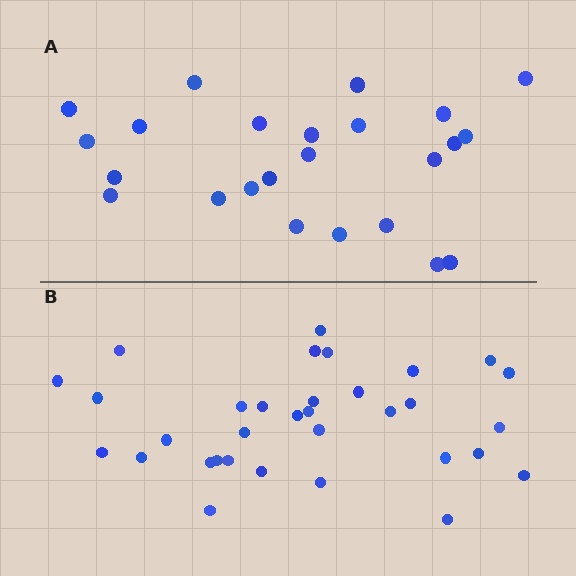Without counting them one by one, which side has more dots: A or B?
Region B (the bottom region) has more dots.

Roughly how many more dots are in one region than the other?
Region B has roughly 8 or so more dots than region A.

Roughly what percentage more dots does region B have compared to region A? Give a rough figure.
About 40% more.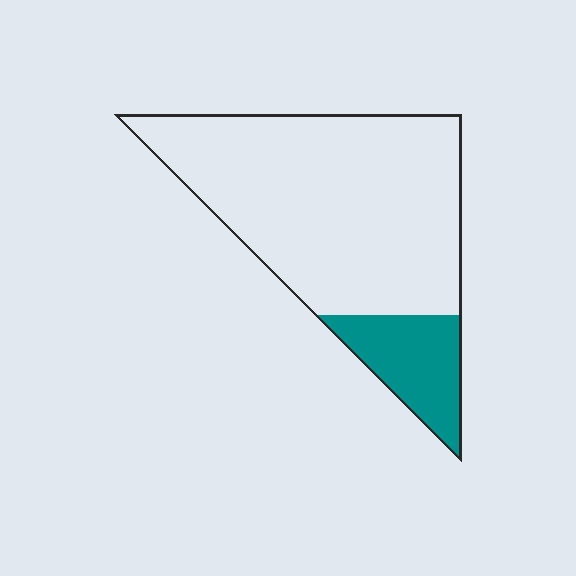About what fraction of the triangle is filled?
About one sixth (1/6).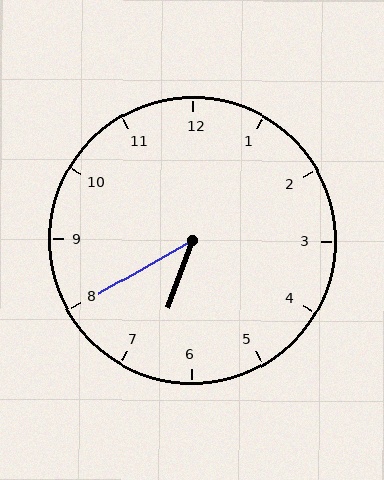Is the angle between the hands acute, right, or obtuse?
It is acute.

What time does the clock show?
6:40.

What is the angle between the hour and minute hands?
Approximately 40 degrees.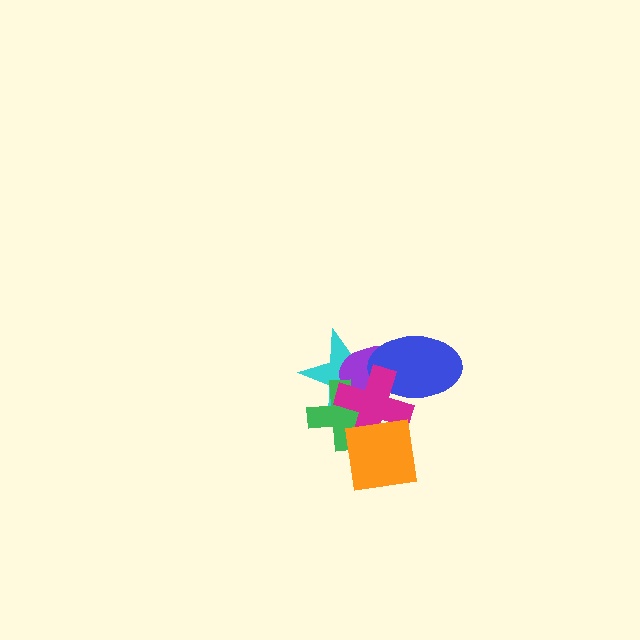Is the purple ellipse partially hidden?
Yes, it is partially covered by another shape.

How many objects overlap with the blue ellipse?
3 objects overlap with the blue ellipse.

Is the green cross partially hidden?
Yes, it is partially covered by another shape.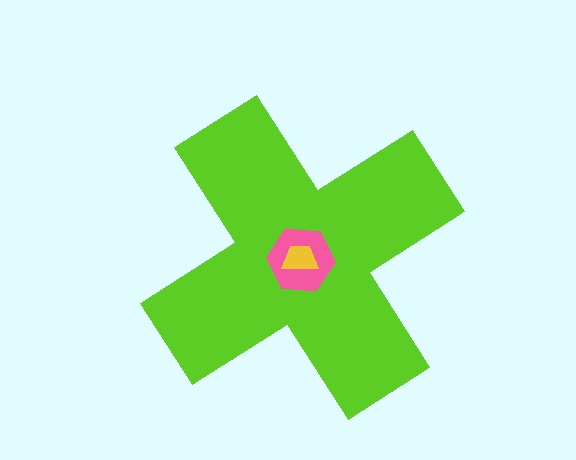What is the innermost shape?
The yellow trapezoid.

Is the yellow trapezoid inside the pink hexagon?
Yes.